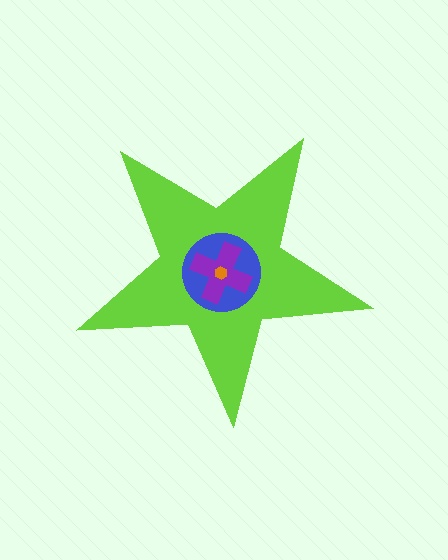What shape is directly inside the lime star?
The blue circle.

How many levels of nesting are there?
4.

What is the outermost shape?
The lime star.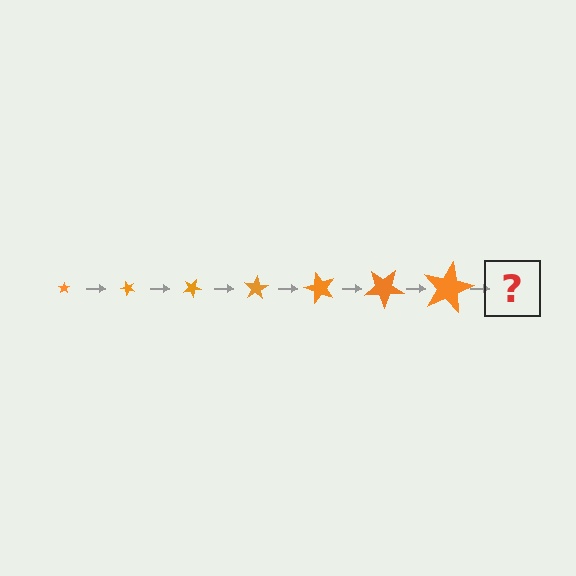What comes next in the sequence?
The next element should be a star, larger than the previous one and rotated 350 degrees from the start.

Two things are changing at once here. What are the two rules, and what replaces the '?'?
The two rules are that the star grows larger each step and it rotates 50 degrees each step. The '?' should be a star, larger than the previous one and rotated 350 degrees from the start.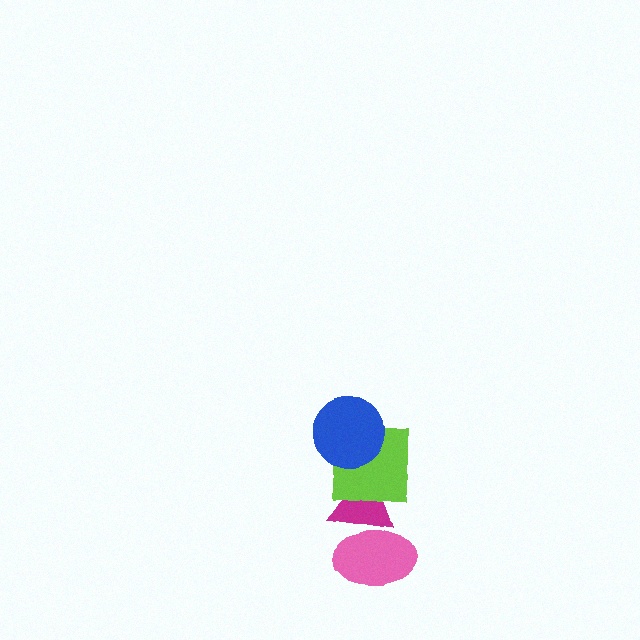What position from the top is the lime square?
The lime square is 2nd from the top.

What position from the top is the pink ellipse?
The pink ellipse is 4th from the top.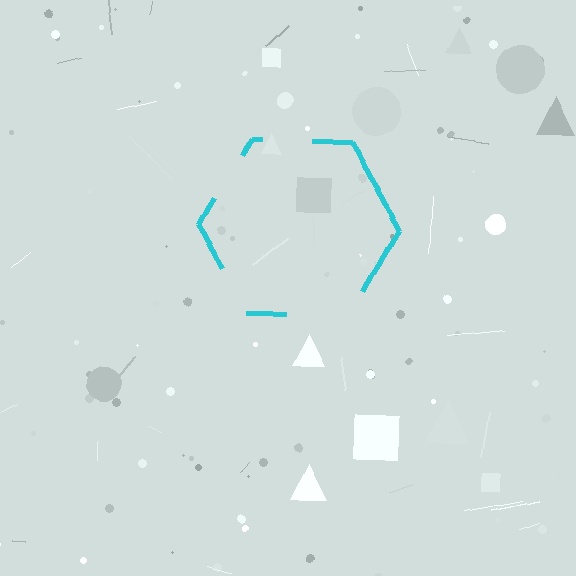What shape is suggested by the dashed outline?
The dashed outline suggests a hexagon.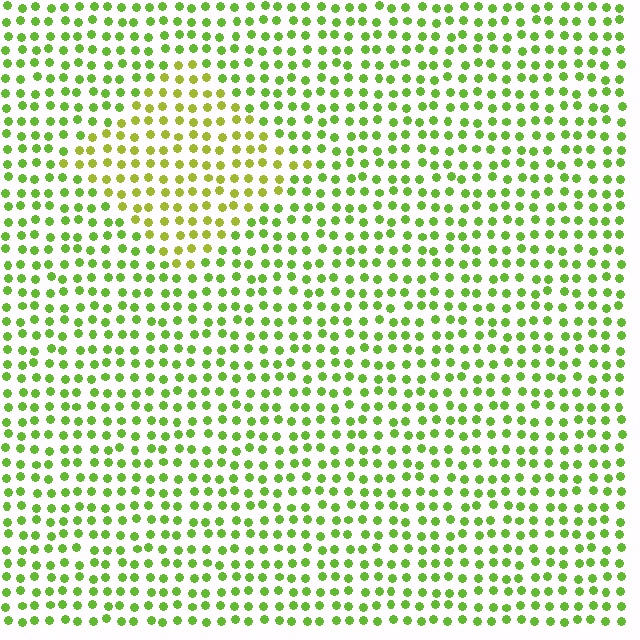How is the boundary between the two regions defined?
The boundary is defined purely by a slight shift in hue (about 27 degrees). Spacing, size, and orientation are identical on both sides.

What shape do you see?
I see a diamond.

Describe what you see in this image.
The image is filled with small lime elements in a uniform arrangement. A diamond-shaped region is visible where the elements are tinted to a slightly different hue, forming a subtle color boundary.